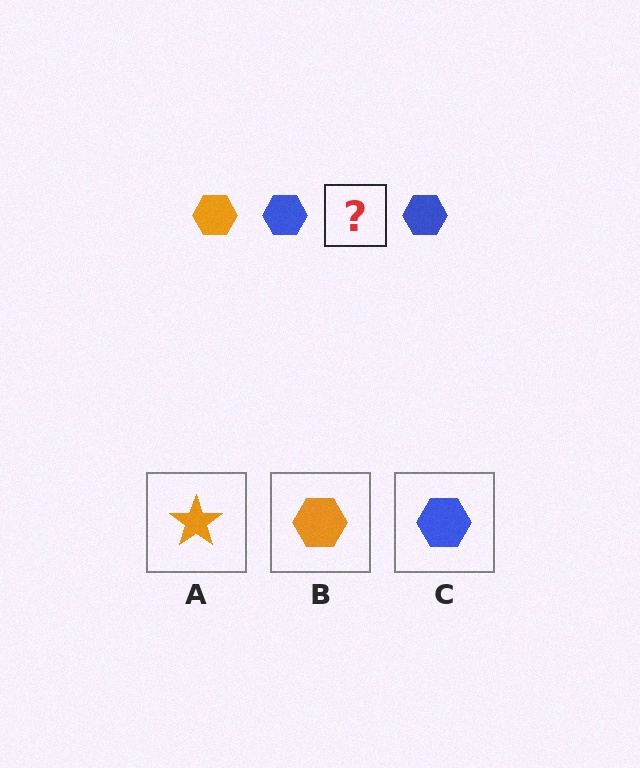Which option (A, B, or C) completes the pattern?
B.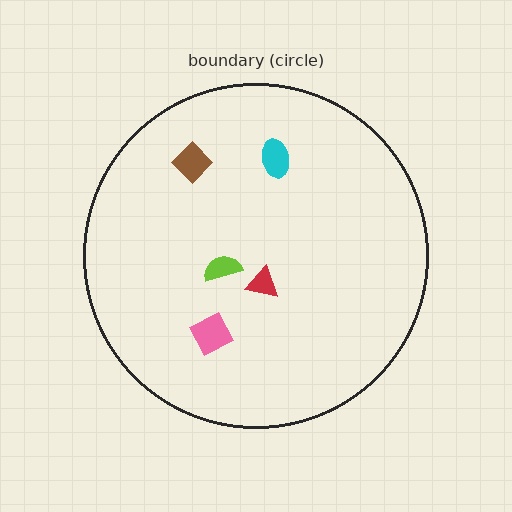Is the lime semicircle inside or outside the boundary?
Inside.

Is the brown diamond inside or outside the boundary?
Inside.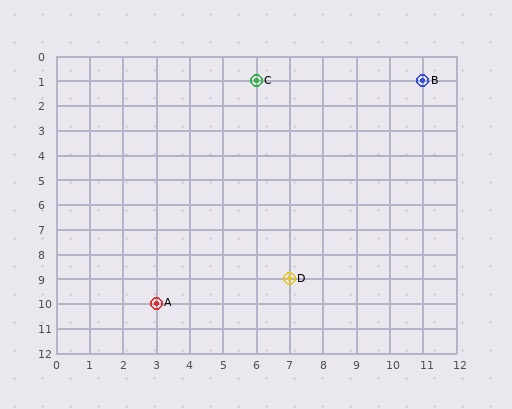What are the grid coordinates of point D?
Point D is at grid coordinates (7, 9).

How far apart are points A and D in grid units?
Points A and D are 4 columns and 1 row apart (about 4.1 grid units diagonally).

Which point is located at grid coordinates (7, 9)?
Point D is at (7, 9).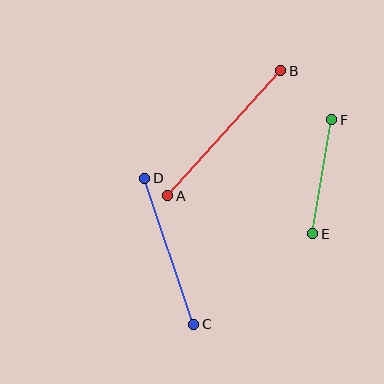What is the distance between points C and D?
The distance is approximately 154 pixels.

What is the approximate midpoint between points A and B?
The midpoint is at approximately (224, 133) pixels.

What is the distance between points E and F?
The distance is approximately 116 pixels.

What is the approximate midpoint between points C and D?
The midpoint is at approximately (169, 251) pixels.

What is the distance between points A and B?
The distance is approximately 169 pixels.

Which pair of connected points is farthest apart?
Points A and B are farthest apart.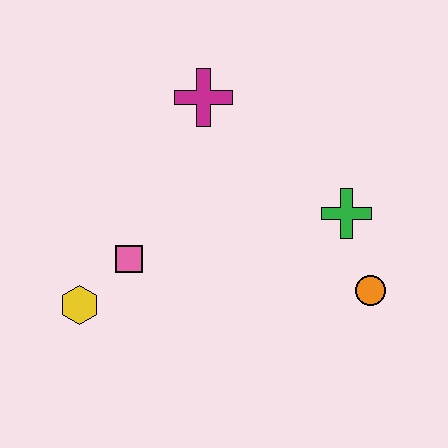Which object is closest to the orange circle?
The green cross is closest to the orange circle.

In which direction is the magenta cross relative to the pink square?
The magenta cross is above the pink square.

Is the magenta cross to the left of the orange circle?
Yes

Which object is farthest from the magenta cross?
The orange circle is farthest from the magenta cross.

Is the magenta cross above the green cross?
Yes